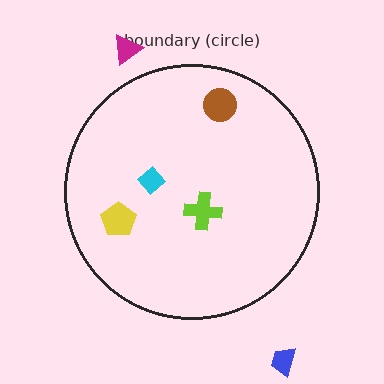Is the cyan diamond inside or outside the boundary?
Inside.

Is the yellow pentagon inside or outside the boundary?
Inside.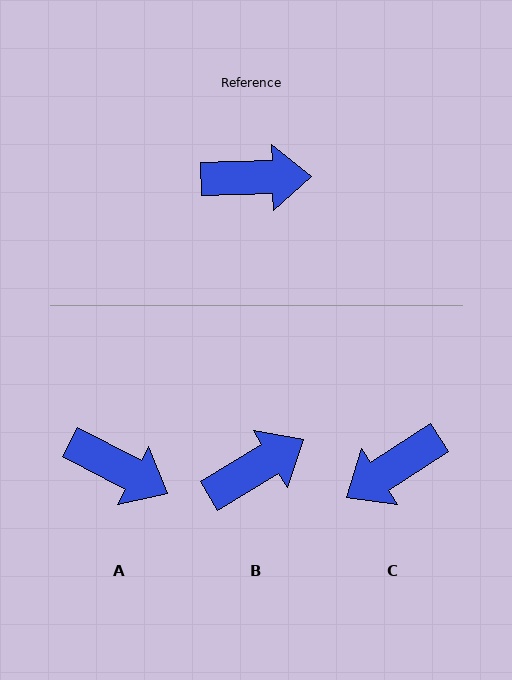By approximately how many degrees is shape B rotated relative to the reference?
Approximately 30 degrees counter-clockwise.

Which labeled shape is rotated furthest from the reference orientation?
C, about 148 degrees away.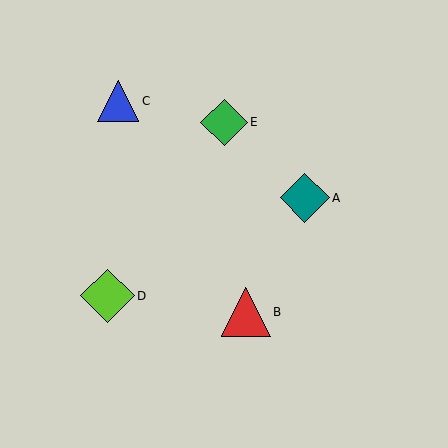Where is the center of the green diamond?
The center of the green diamond is at (224, 122).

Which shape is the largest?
The lime diamond (labeled D) is the largest.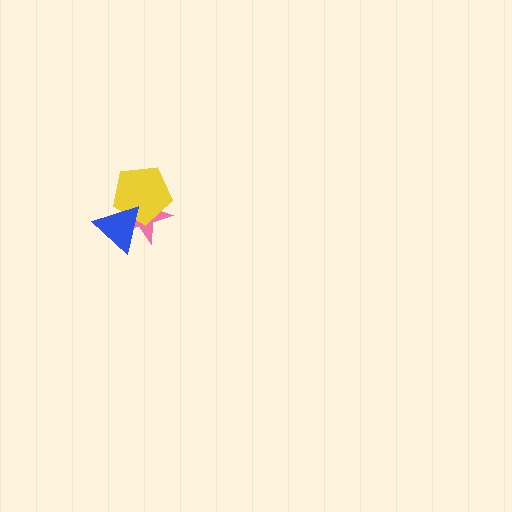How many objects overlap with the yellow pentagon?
2 objects overlap with the yellow pentagon.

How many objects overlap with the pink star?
2 objects overlap with the pink star.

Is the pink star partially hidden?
Yes, it is partially covered by another shape.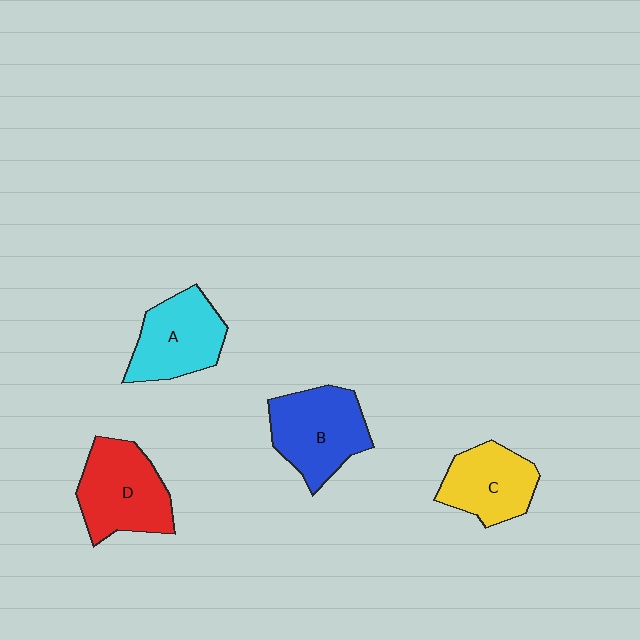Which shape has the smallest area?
Shape C (yellow).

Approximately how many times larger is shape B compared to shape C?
Approximately 1.2 times.